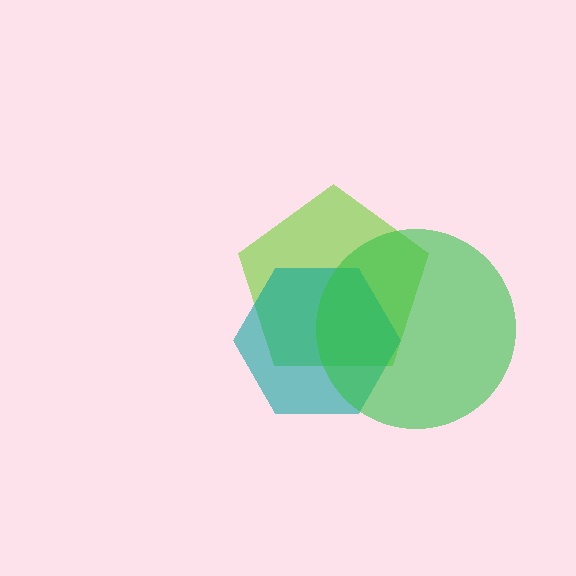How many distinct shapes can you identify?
There are 3 distinct shapes: a lime pentagon, a teal hexagon, a green circle.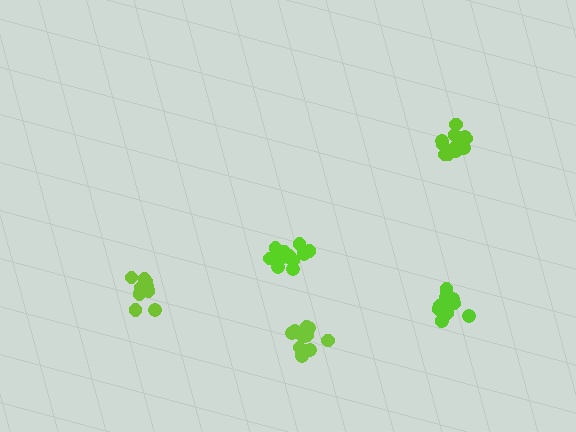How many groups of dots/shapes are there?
There are 5 groups.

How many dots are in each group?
Group 1: 14 dots, Group 2: 14 dots, Group 3: 15 dots, Group 4: 9 dots, Group 5: 13 dots (65 total).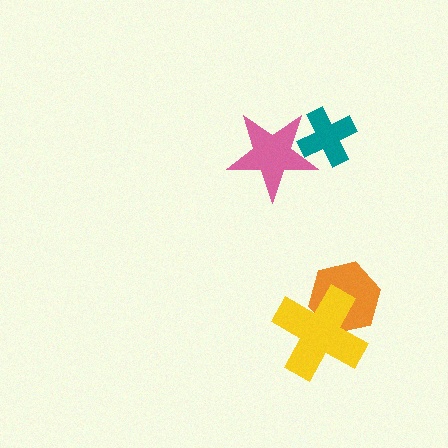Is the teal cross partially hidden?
Yes, it is partially covered by another shape.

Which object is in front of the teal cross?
The pink star is in front of the teal cross.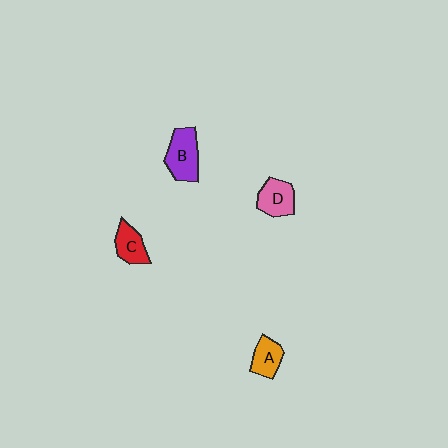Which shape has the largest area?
Shape B (purple).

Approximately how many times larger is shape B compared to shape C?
Approximately 1.5 times.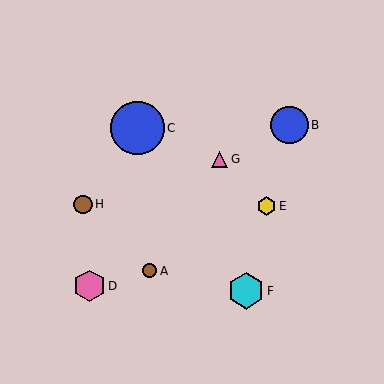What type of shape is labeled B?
Shape B is a blue circle.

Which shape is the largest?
The blue circle (labeled C) is the largest.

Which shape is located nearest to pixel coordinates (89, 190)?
The brown circle (labeled H) at (83, 204) is nearest to that location.